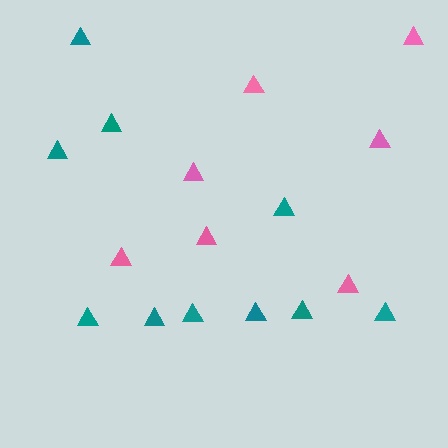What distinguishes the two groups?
There are 2 groups: one group of pink triangles (7) and one group of teal triangles (10).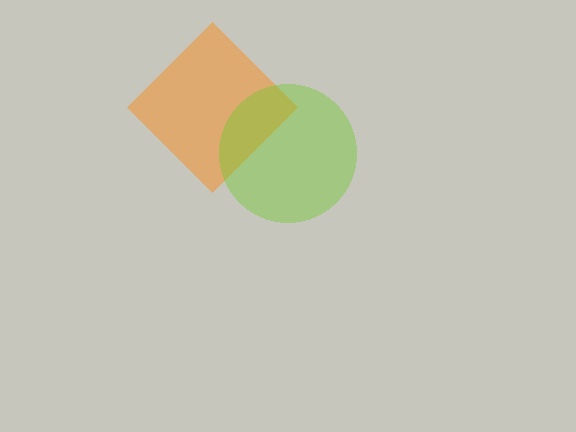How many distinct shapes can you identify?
There are 2 distinct shapes: an orange diamond, a lime circle.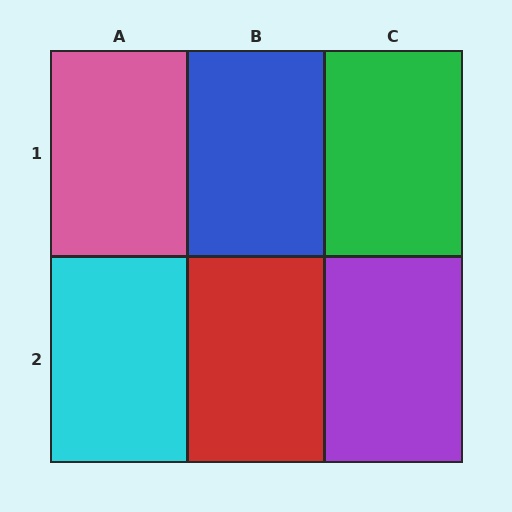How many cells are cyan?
1 cell is cyan.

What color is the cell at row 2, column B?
Red.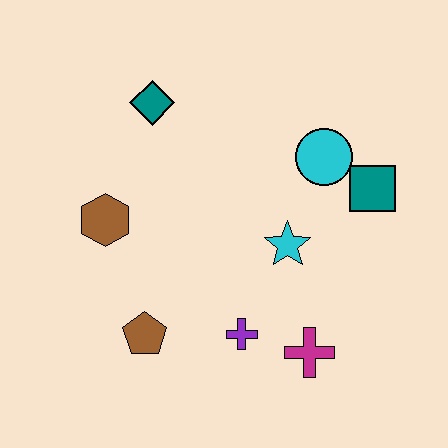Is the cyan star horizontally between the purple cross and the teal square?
Yes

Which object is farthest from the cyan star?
The teal diamond is farthest from the cyan star.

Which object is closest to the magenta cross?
The purple cross is closest to the magenta cross.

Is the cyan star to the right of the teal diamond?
Yes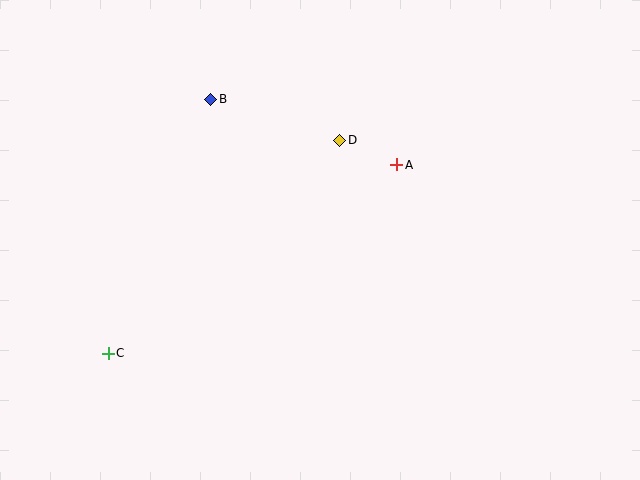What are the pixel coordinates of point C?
Point C is at (108, 353).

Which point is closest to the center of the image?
Point D at (340, 140) is closest to the center.